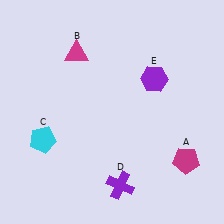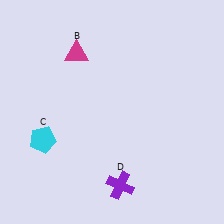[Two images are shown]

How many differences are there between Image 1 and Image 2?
There are 2 differences between the two images.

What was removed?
The magenta pentagon (A), the purple hexagon (E) were removed in Image 2.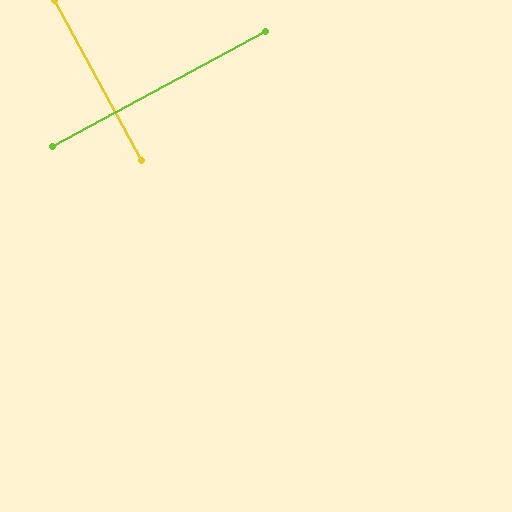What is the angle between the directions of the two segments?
Approximately 90 degrees.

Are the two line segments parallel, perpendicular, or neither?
Perpendicular — they meet at approximately 90°.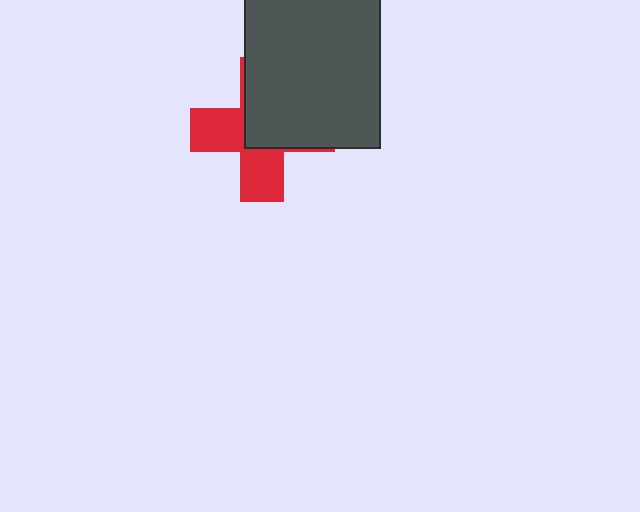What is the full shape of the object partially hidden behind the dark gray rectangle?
The partially hidden object is a red cross.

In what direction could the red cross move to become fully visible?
The red cross could move toward the lower-left. That would shift it out from behind the dark gray rectangle entirely.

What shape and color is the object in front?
The object in front is a dark gray rectangle.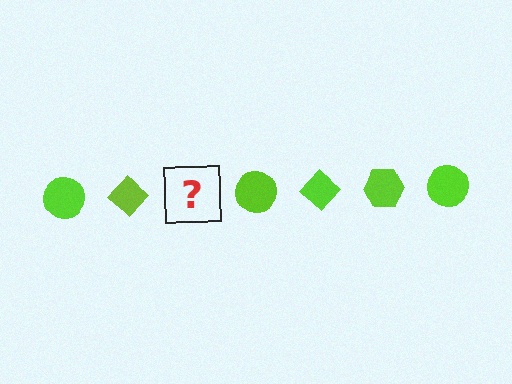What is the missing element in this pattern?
The missing element is a lime hexagon.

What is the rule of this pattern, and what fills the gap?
The rule is that the pattern cycles through circle, diamond, hexagon shapes in lime. The gap should be filled with a lime hexagon.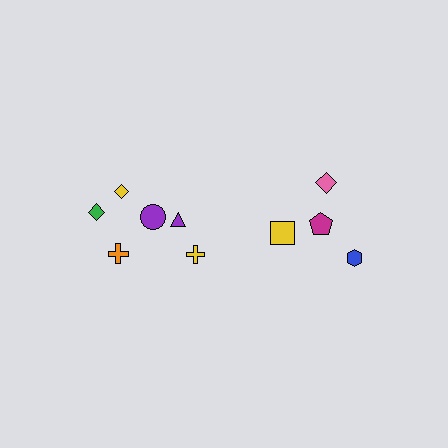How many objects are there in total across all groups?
There are 10 objects.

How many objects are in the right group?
There are 4 objects.